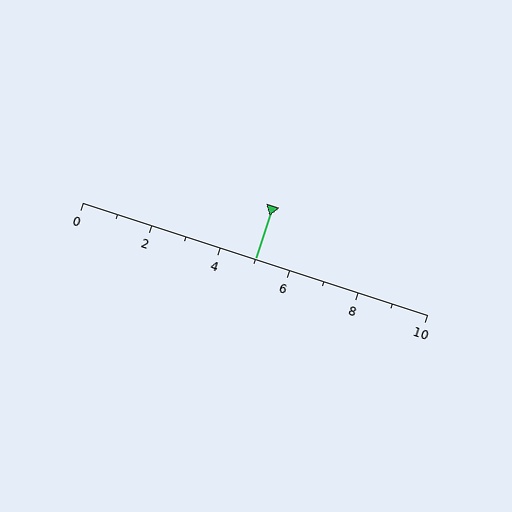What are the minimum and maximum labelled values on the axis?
The axis runs from 0 to 10.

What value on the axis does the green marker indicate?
The marker indicates approximately 5.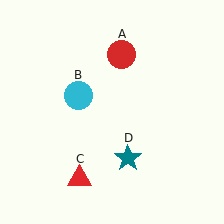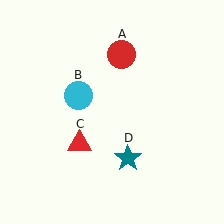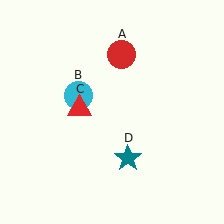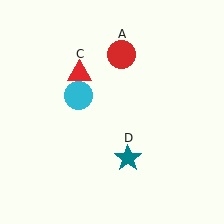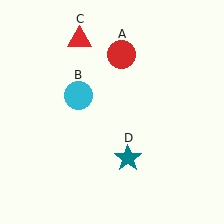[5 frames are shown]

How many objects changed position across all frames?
1 object changed position: red triangle (object C).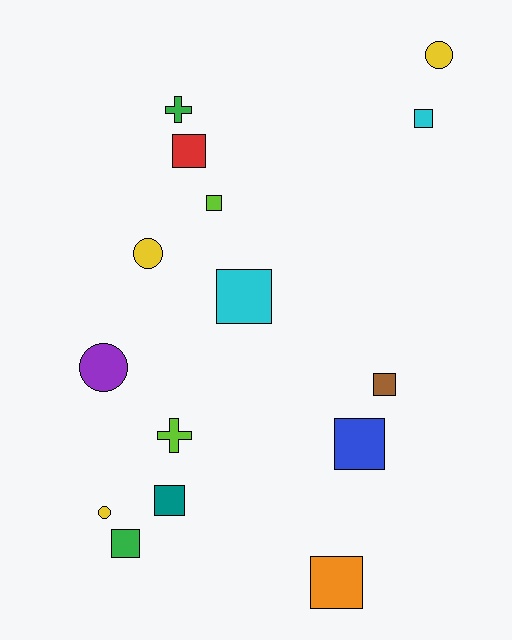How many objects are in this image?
There are 15 objects.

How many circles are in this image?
There are 4 circles.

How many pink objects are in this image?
There are no pink objects.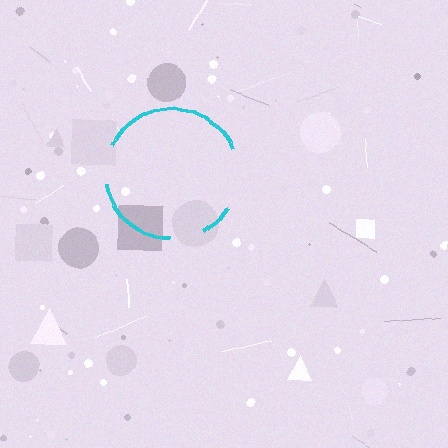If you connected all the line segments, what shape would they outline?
They would outline a circle.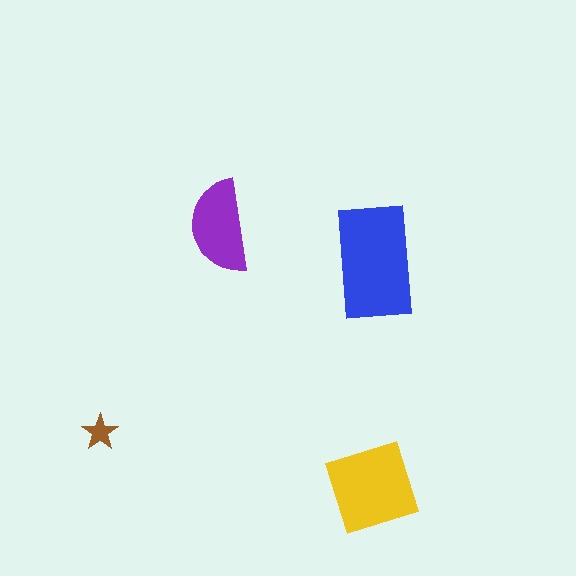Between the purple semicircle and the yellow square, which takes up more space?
The yellow square.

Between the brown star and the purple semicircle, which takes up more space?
The purple semicircle.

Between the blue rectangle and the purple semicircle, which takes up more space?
The blue rectangle.